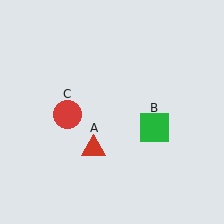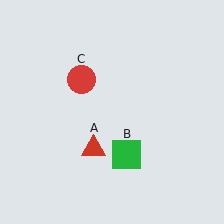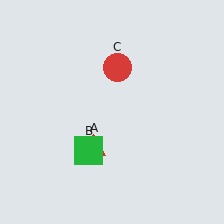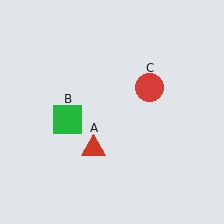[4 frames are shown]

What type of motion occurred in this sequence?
The green square (object B), red circle (object C) rotated clockwise around the center of the scene.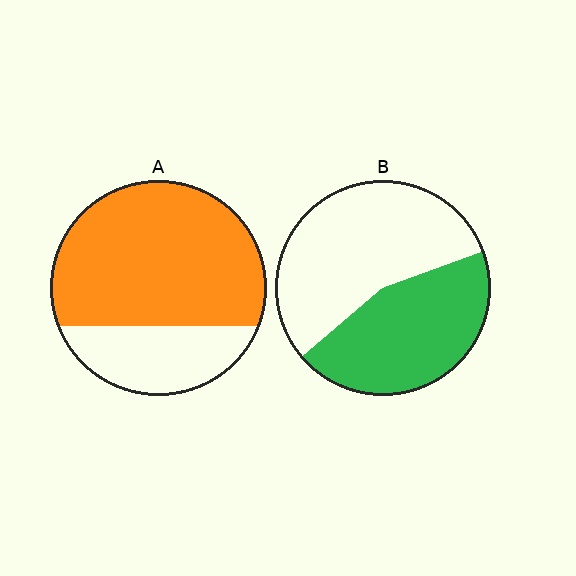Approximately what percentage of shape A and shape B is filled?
A is approximately 70% and B is approximately 45%.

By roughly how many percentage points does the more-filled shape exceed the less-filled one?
By roughly 25 percentage points (A over B).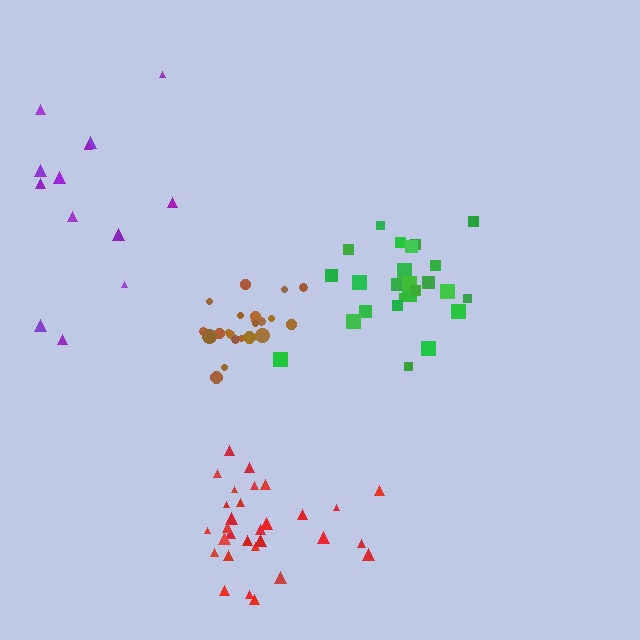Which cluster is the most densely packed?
Brown.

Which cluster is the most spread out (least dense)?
Purple.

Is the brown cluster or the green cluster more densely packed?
Brown.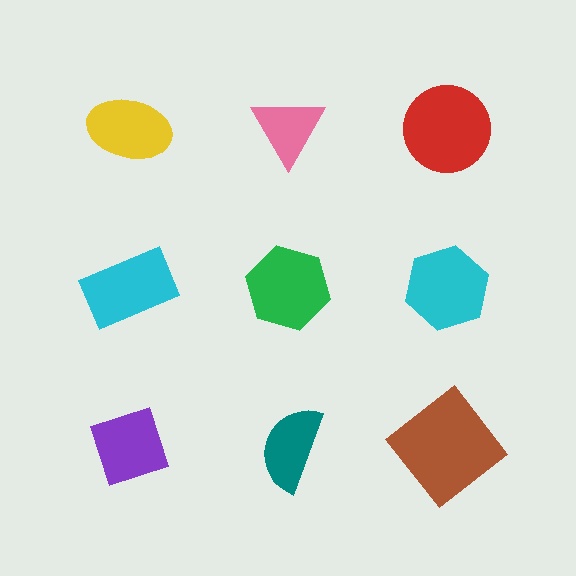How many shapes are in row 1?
3 shapes.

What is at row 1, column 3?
A red circle.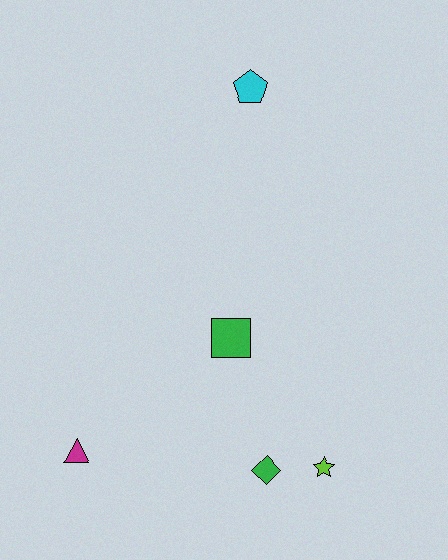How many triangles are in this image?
There is 1 triangle.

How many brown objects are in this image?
There are no brown objects.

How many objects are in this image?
There are 5 objects.